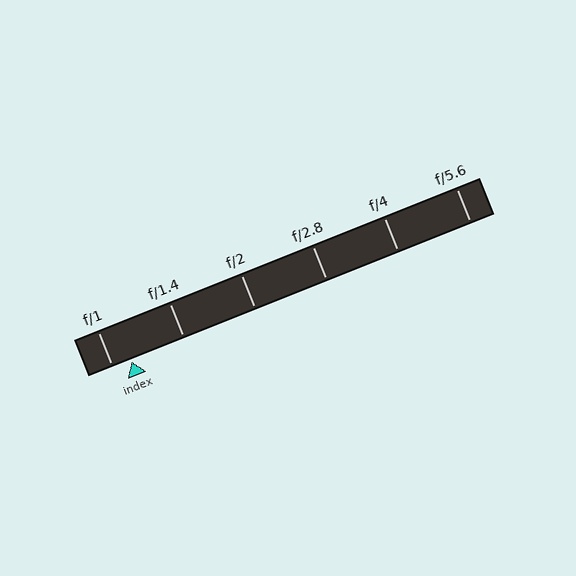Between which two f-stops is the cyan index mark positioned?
The index mark is between f/1 and f/1.4.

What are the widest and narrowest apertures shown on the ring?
The widest aperture shown is f/1 and the narrowest is f/5.6.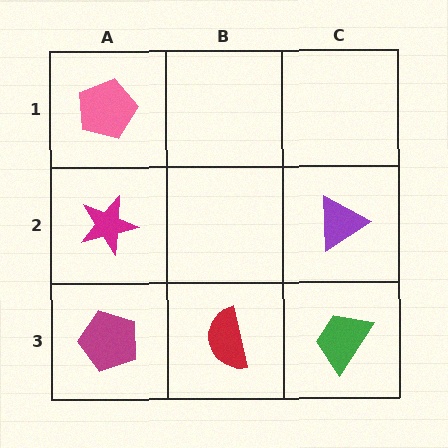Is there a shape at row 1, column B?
No, that cell is empty.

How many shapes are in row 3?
3 shapes.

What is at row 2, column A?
A magenta star.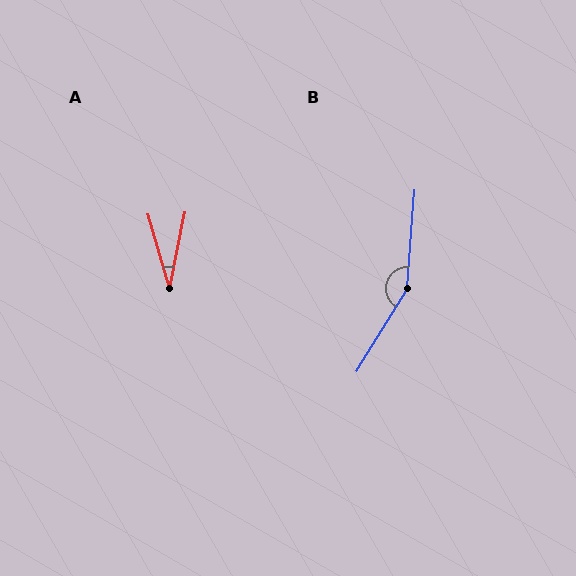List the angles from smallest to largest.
A (28°), B (153°).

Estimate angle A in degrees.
Approximately 28 degrees.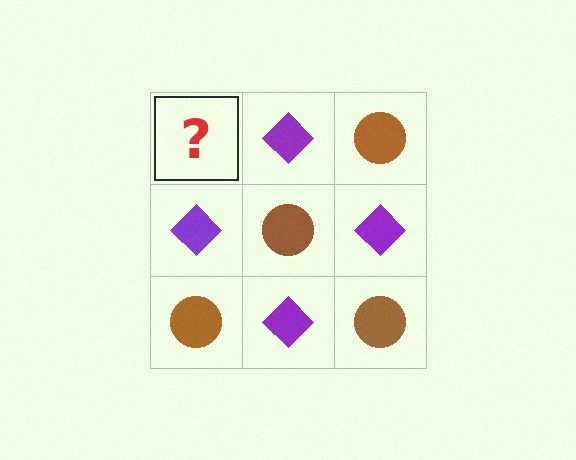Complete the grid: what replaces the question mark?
The question mark should be replaced with a brown circle.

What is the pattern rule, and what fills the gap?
The rule is that it alternates brown circle and purple diamond in a checkerboard pattern. The gap should be filled with a brown circle.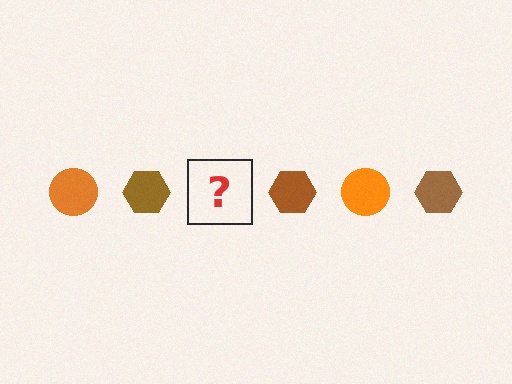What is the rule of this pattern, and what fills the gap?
The rule is that the pattern alternates between orange circle and brown hexagon. The gap should be filled with an orange circle.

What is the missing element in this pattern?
The missing element is an orange circle.